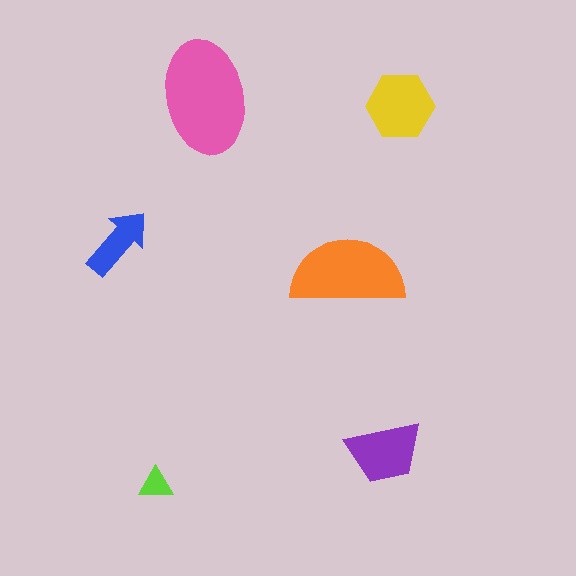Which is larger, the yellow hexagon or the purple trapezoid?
The yellow hexagon.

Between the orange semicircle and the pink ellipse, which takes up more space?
The pink ellipse.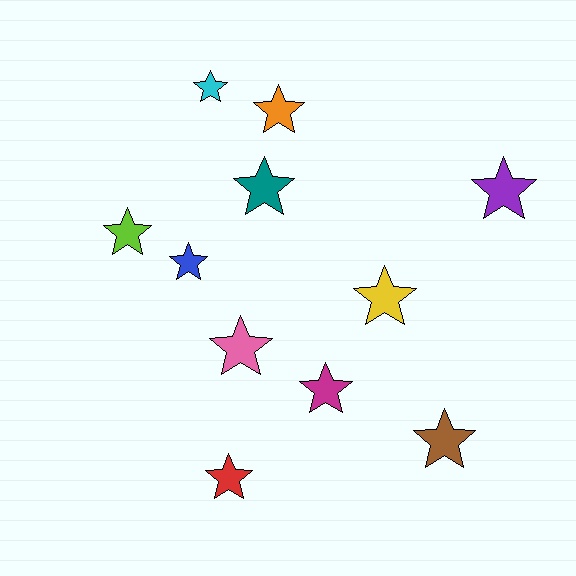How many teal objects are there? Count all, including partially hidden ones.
There is 1 teal object.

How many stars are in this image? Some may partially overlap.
There are 11 stars.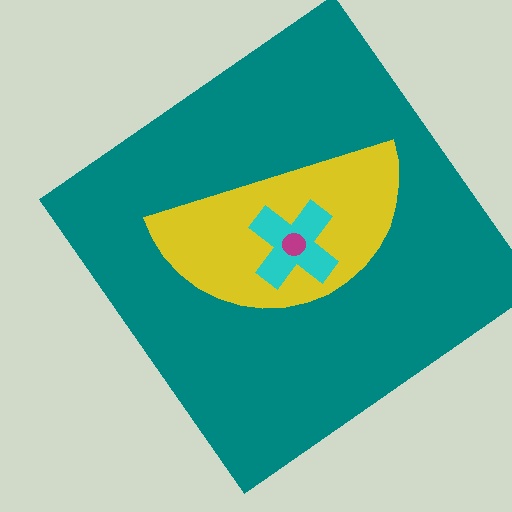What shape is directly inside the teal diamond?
The yellow semicircle.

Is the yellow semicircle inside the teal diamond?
Yes.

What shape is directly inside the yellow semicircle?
The cyan cross.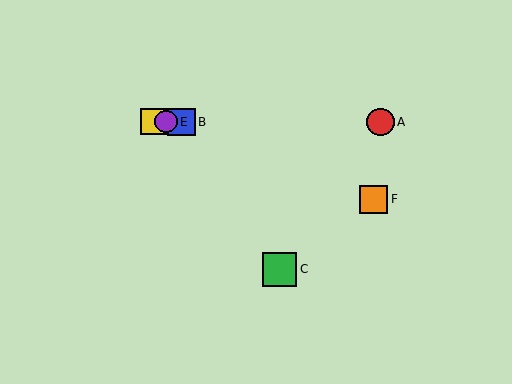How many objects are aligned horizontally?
4 objects (A, B, D, E) are aligned horizontally.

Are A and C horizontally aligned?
No, A is at y≈122 and C is at y≈269.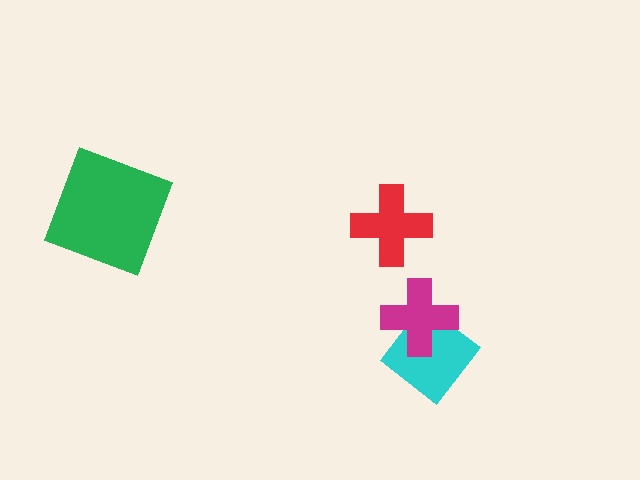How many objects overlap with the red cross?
0 objects overlap with the red cross.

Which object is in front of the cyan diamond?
The magenta cross is in front of the cyan diamond.